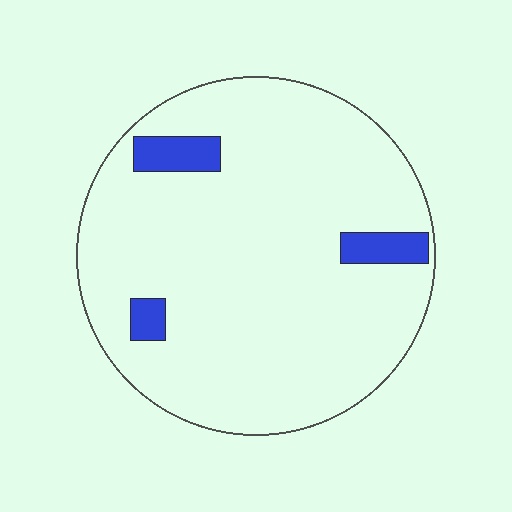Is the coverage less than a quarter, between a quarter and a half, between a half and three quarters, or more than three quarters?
Less than a quarter.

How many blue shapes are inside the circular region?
3.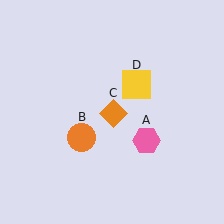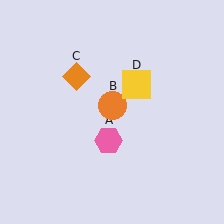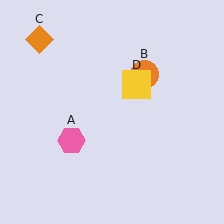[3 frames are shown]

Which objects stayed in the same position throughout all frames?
Yellow square (object D) remained stationary.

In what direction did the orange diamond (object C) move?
The orange diamond (object C) moved up and to the left.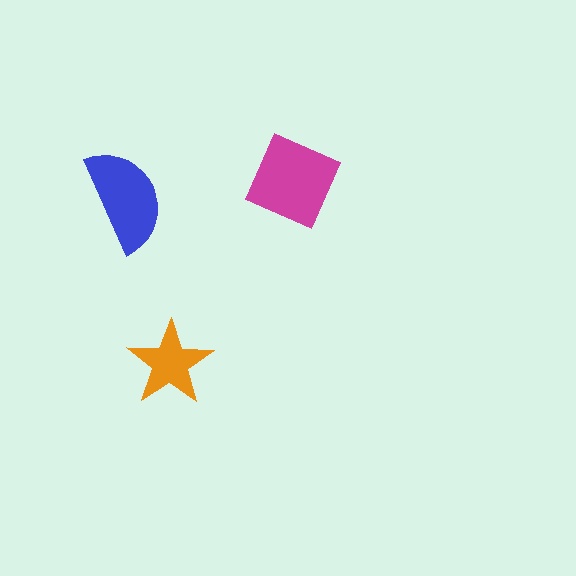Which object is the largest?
The magenta square.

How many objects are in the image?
There are 3 objects in the image.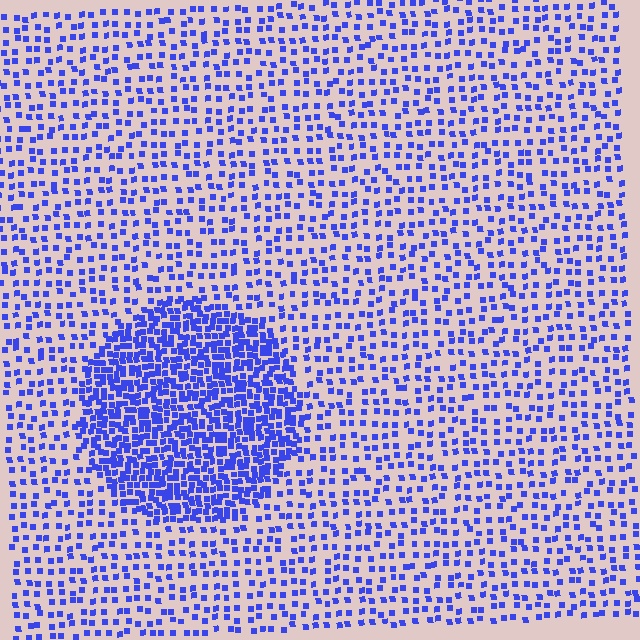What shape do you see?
I see a circle.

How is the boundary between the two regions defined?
The boundary is defined by a change in element density (approximately 2.5x ratio). All elements are the same color, size, and shape.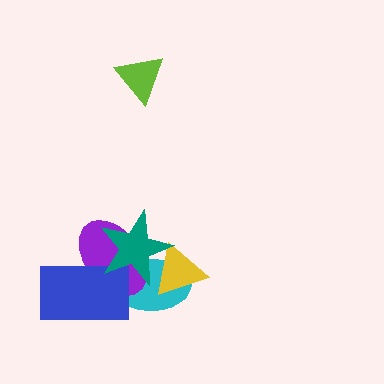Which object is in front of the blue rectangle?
The teal star is in front of the blue rectangle.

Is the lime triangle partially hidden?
No, no other shape covers it.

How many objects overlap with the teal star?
4 objects overlap with the teal star.